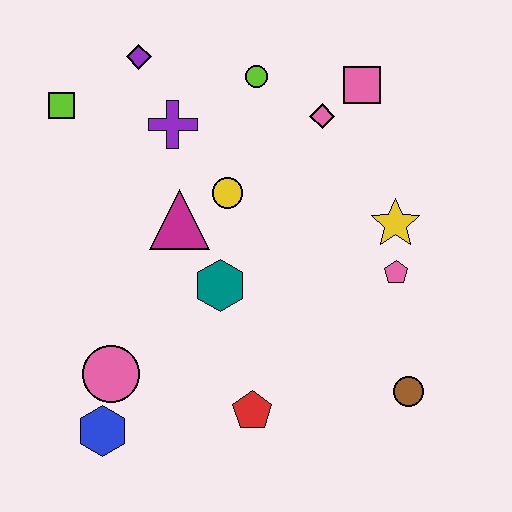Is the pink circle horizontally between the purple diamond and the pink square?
No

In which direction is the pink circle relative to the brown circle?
The pink circle is to the left of the brown circle.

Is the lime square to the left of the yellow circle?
Yes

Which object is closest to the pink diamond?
The pink square is closest to the pink diamond.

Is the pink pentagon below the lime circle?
Yes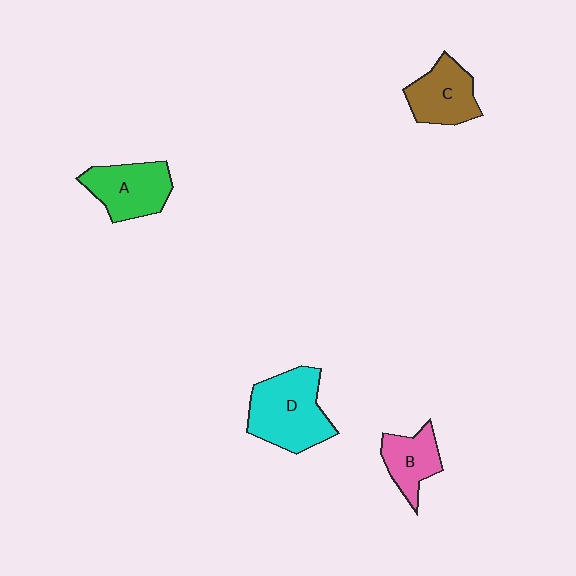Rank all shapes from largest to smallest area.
From largest to smallest: D (cyan), A (green), C (brown), B (pink).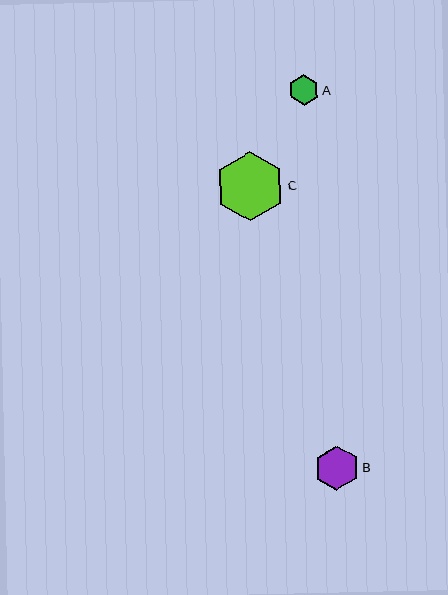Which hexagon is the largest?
Hexagon C is the largest with a size of approximately 69 pixels.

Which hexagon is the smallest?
Hexagon A is the smallest with a size of approximately 30 pixels.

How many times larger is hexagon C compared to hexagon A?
Hexagon C is approximately 2.3 times the size of hexagon A.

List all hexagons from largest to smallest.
From largest to smallest: C, B, A.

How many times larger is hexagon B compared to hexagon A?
Hexagon B is approximately 1.5 times the size of hexagon A.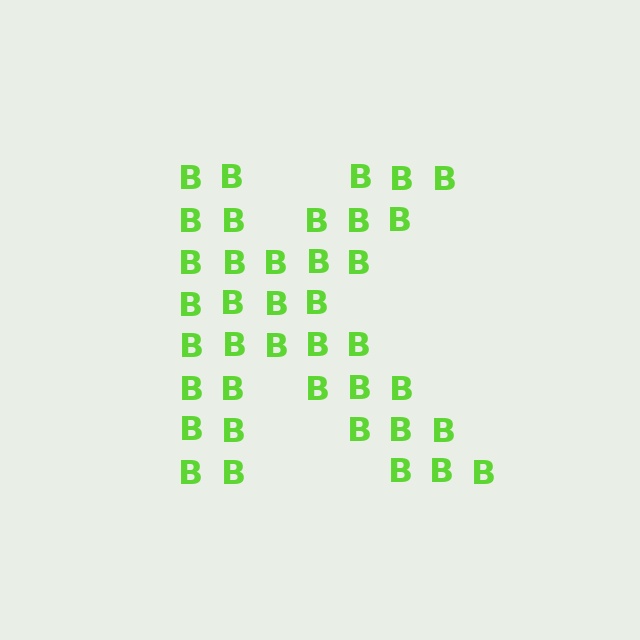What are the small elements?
The small elements are letter B's.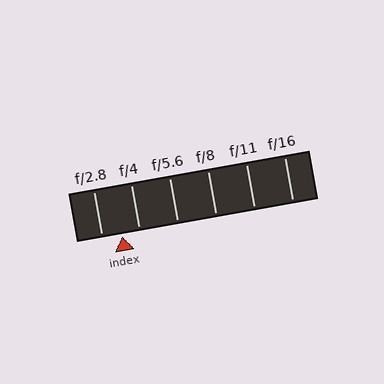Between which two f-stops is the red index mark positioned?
The index mark is between f/2.8 and f/4.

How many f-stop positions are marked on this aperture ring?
There are 6 f-stop positions marked.